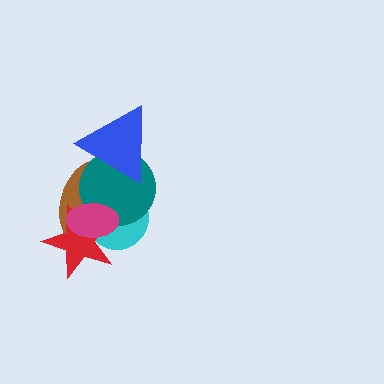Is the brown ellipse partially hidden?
Yes, it is partially covered by another shape.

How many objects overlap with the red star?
4 objects overlap with the red star.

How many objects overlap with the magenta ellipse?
4 objects overlap with the magenta ellipse.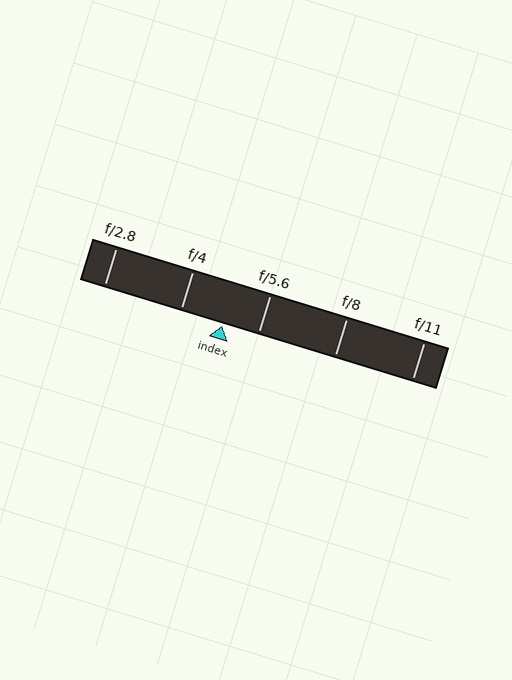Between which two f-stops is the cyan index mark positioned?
The index mark is between f/4 and f/5.6.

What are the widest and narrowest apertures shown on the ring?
The widest aperture shown is f/2.8 and the narrowest is f/11.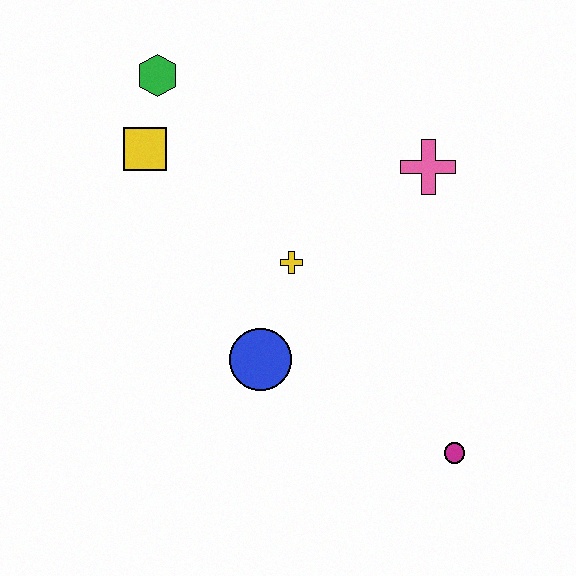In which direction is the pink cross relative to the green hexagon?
The pink cross is to the right of the green hexagon.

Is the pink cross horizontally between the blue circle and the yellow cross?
No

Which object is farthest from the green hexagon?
The magenta circle is farthest from the green hexagon.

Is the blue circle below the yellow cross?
Yes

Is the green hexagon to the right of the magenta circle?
No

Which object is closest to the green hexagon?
The yellow square is closest to the green hexagon.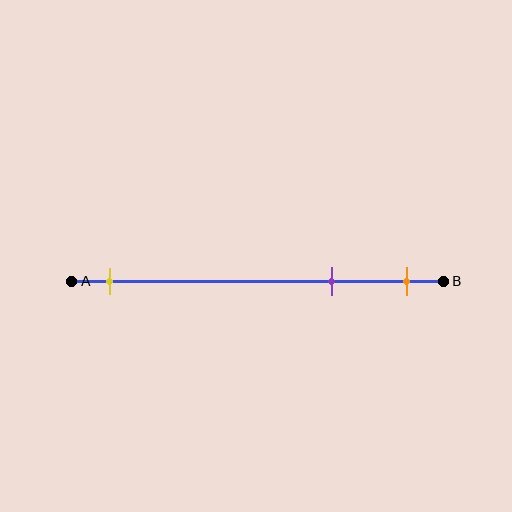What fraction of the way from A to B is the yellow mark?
The yellow mark is approximately 10% (0.1) of the way from A to B.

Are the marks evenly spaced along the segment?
No, the marks are not evenly spaced.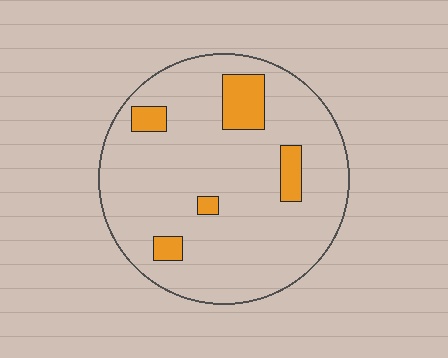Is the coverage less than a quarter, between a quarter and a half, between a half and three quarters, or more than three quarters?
Less than a quarter.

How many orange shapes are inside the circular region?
5.